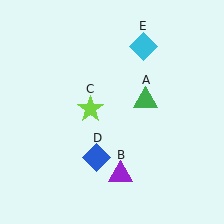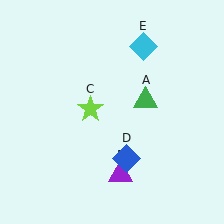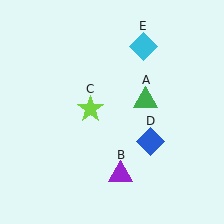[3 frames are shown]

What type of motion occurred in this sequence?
The blue diamond (object D) rotated counterclockwise around the center of the scene.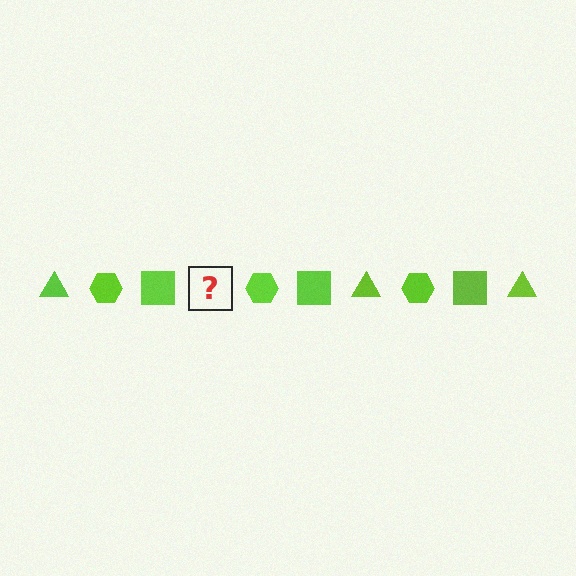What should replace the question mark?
The question mark should be replaced with a lime triangle.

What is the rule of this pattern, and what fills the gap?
The rule is that the pattern cycles through triangle, hexagon, square shapes in lime. The gap should be filled with a lime triangle.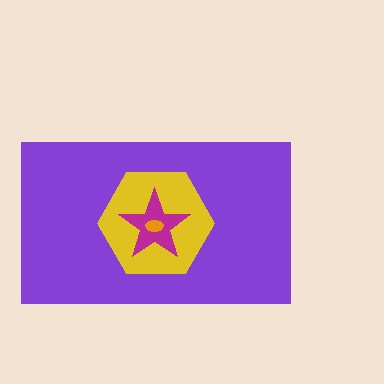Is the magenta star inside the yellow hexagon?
Yes.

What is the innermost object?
The orange ellipse.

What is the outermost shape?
The purple rectangle.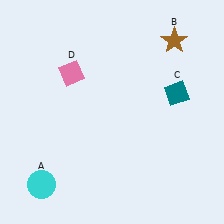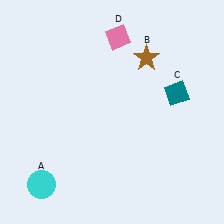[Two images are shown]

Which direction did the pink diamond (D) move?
The pink diamond (D) moved right.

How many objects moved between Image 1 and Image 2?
2 objects moved between the two images.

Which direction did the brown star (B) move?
The brown star (B) moved left.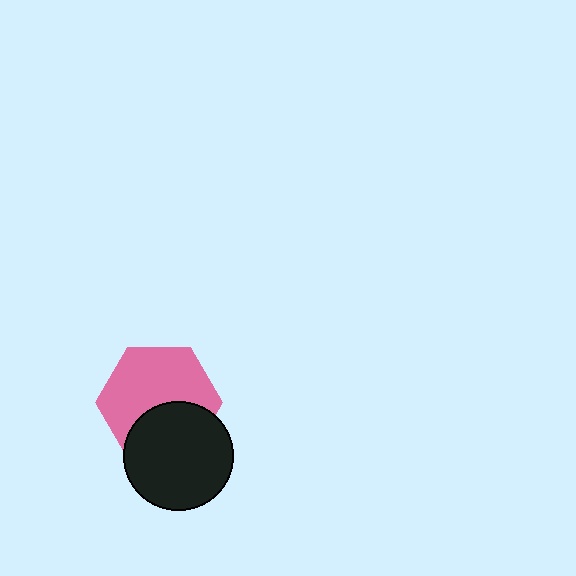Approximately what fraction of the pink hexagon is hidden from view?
Roughly 37% of the pink hexagon is hidden behind the black circle.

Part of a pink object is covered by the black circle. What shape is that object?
It is a hexagon.